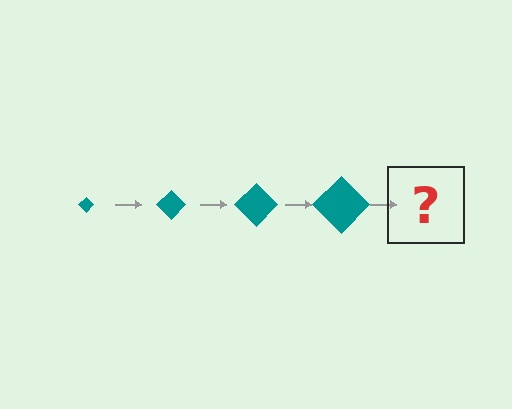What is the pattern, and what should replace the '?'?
The pattern is that the diamond gets progressively larger each step. The '?' should be a teal diamond, larger than the previous one.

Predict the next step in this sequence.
The next step is a teal diamond, larger than the previous one.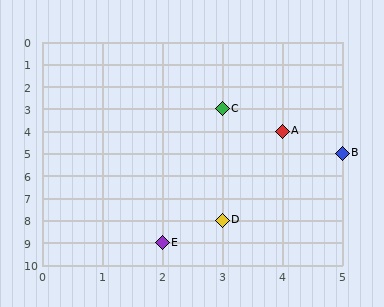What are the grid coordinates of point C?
Point C is at grid coordinates (3, 3).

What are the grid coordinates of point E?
Point E is at grid coordinates (2, 9).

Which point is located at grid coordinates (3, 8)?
Point D is at (3, 8).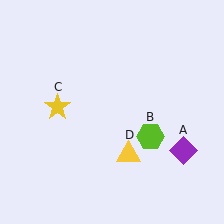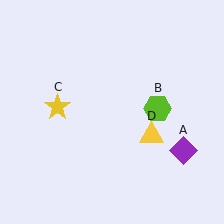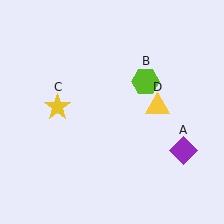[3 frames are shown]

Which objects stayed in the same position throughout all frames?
Purple diamond (object A) and yellow star (object C) remained stationary.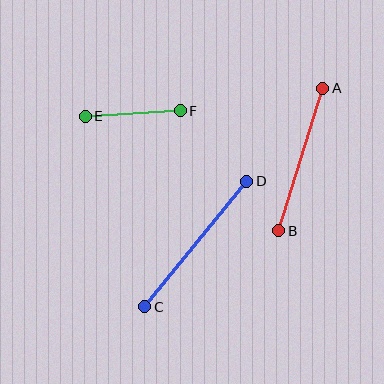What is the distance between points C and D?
The distance is approximately 162 pixels.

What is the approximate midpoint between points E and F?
The midpoint is at approximately (133, 113) pixels.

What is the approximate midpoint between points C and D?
The midpoint is at approximately (196, 244) pixels.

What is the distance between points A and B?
The distance is approximately 149 pixels.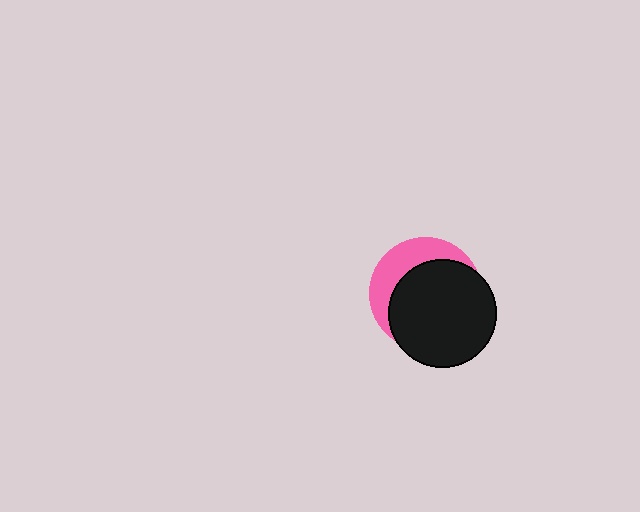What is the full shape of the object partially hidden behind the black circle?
The partially hidden object is a pink circle.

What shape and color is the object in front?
The object in front is a black circle.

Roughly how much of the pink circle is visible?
A small part of it is visible (roughly 32%).